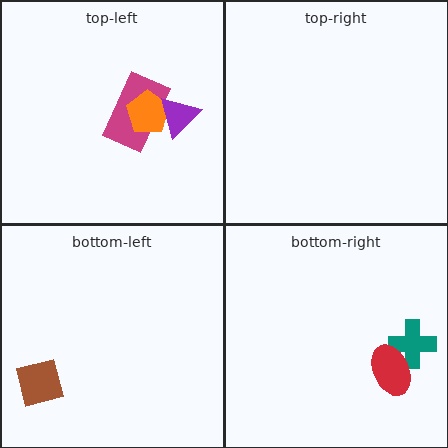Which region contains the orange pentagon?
The top-left region.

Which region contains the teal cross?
The bottom-right region.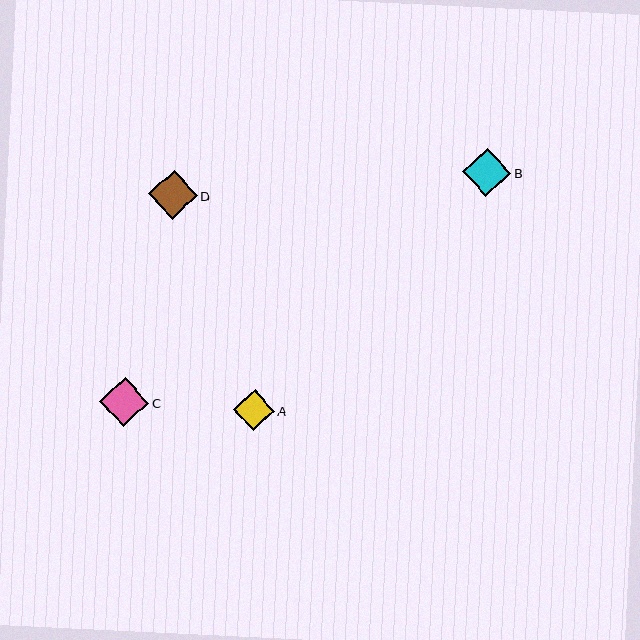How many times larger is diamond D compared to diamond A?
Diamond D is approximately 1.2 times the size of diamond A.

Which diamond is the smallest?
Diamond A is the smallest with a size of approximately 42 pixels.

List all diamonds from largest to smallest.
From largest to smallest: C, D, B, A.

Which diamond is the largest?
Diamond C is the largest with a size of approximately 49 pixels.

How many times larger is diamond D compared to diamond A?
Diamond D is approximately 1.2 times the size of diamond A.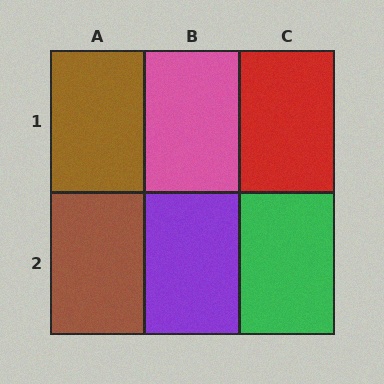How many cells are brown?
2 cells are brown.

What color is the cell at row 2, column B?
Purple.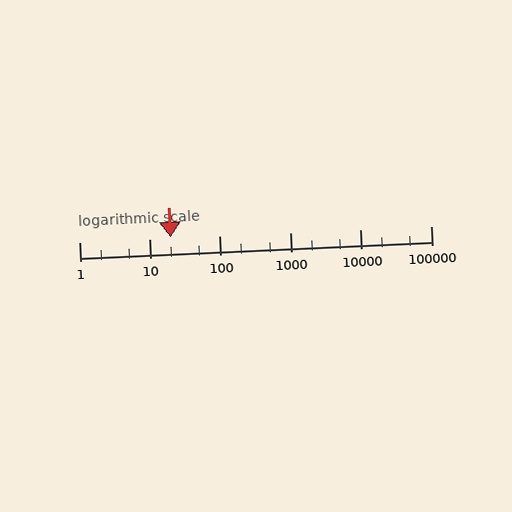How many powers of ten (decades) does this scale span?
The scale spans 5 decades, from 1 to 100000.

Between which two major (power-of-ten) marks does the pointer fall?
The pointer is between 10 and 100.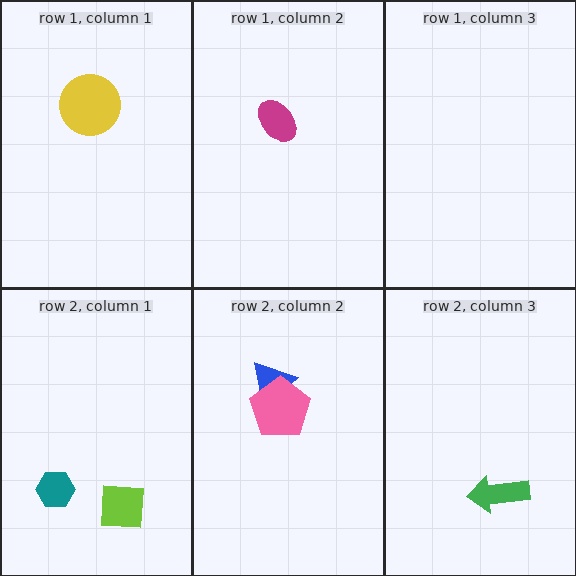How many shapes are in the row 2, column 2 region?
2.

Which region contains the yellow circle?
The row 1, column 1 region.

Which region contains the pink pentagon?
The row 2, column 2 region.